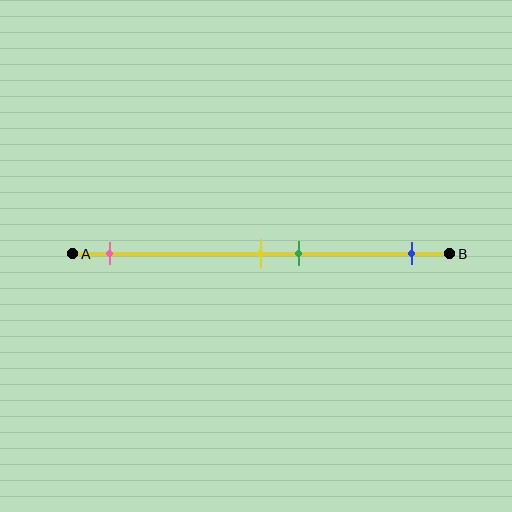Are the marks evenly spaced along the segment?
No, the marks are not evenly spaced.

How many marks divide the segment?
There are 4 marks dividing the segment.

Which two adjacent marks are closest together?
The yellow and green marks are the closest adjacent pair.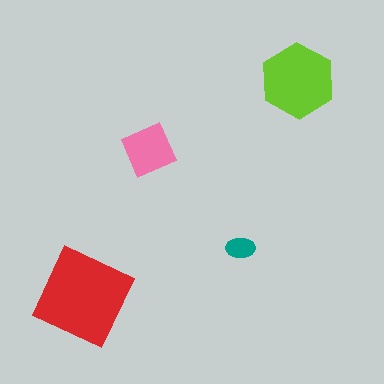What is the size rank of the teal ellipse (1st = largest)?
4th.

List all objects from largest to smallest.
The red diamond, the lime hexagon, the pink square, the teal ellipse.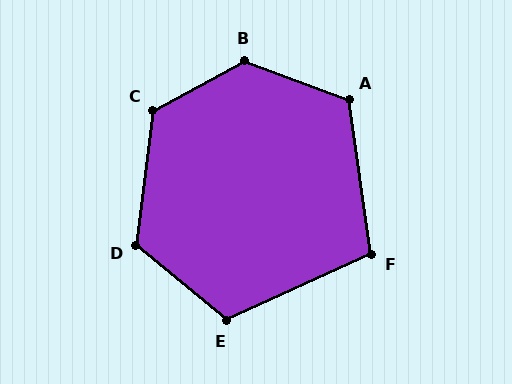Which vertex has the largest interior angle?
B, at approximately 131 degrees.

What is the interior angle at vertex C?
Approximately 125 degrees (obtuse).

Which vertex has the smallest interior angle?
F, at approximately 106 degrees.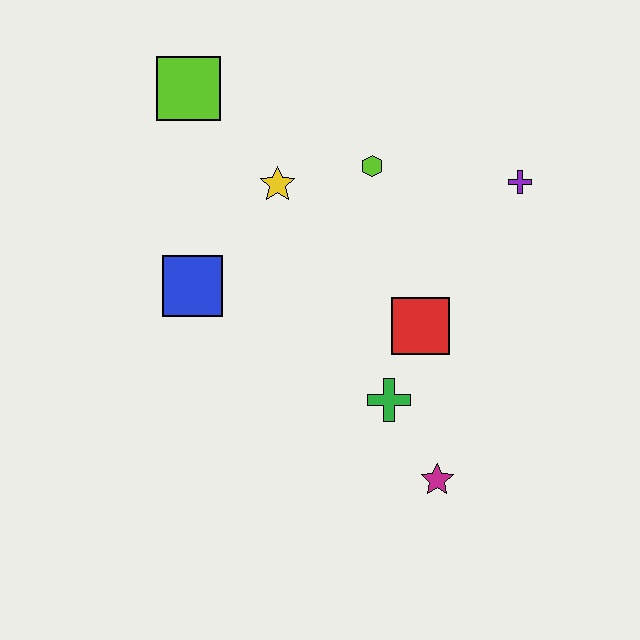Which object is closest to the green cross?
The red square is closest to the green cross.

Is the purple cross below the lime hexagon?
Yes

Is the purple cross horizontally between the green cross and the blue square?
No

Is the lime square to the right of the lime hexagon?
No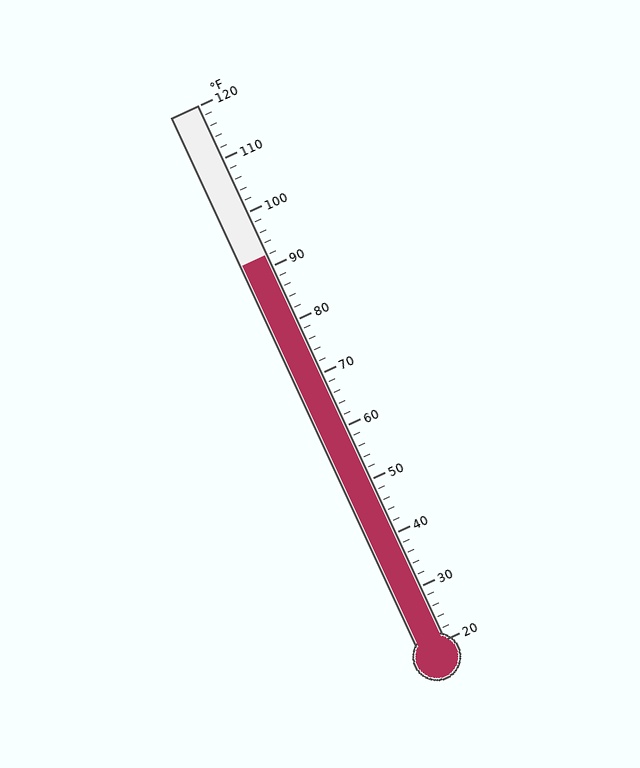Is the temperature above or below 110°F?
The temperature is below 110°F.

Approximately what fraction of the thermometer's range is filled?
The thermometer is filled to approximately 70% of its range.